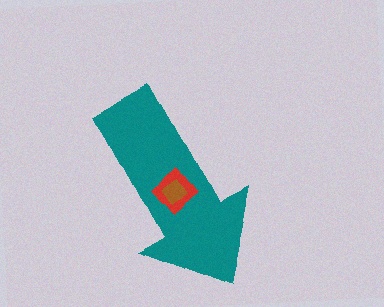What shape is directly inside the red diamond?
The brown diamond.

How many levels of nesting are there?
3.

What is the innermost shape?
The brown diamond.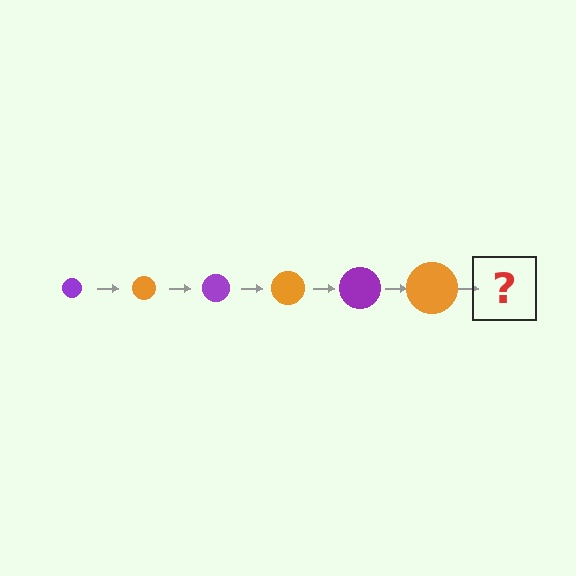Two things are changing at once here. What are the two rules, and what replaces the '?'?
The two rules are that the circle grows larger each step and the color cycles through purple and orange. The '?' should be a purple circle, larger than the previous one.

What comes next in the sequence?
The next element should be a purple circle, larger than the previous one.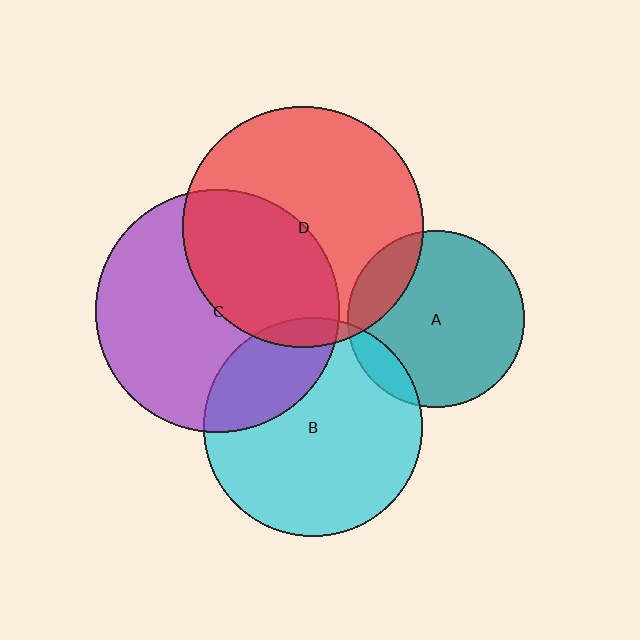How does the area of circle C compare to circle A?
Approximately 1.9 times.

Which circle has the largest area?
Circle C (purple).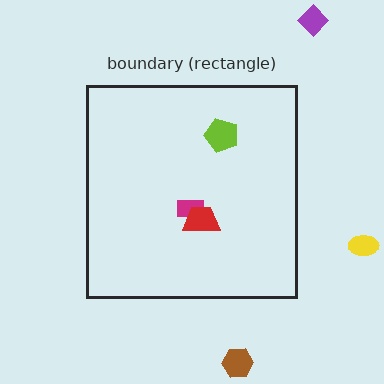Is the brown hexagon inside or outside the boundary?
Outside.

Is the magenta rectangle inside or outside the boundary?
Inside.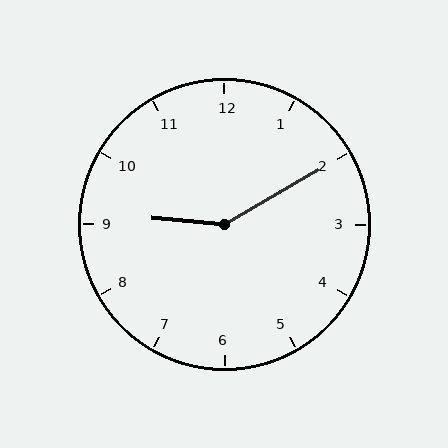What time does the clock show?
9:10.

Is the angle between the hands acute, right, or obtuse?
It is obtuse.